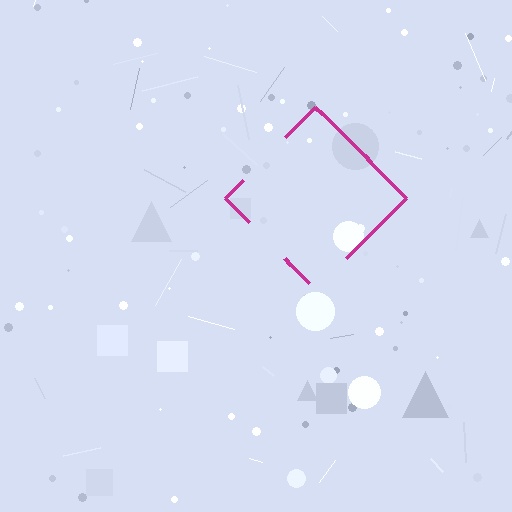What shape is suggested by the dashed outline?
The dashed outline suggests a diamond.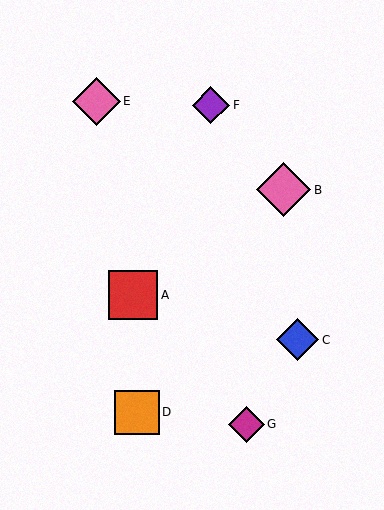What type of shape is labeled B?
Shape B is a pink diamond.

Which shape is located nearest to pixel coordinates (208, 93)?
The purple diamond (labeled F) at (211, 105) is nearest to that location.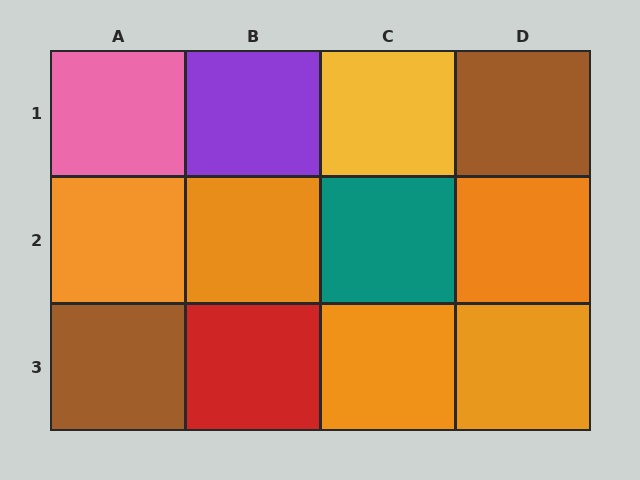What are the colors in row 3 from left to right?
Brown, red, orange, orange.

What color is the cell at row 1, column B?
Purple.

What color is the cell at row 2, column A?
Orange.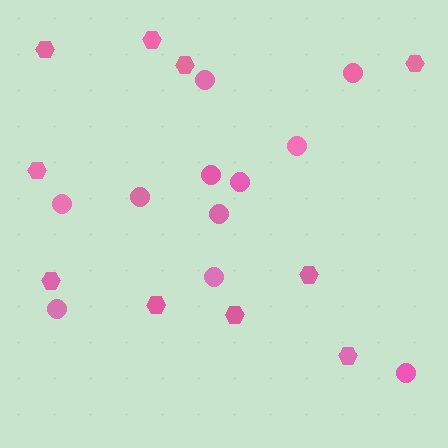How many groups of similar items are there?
There are 2 groups: one group of hexagons (10) and one group of circles (11).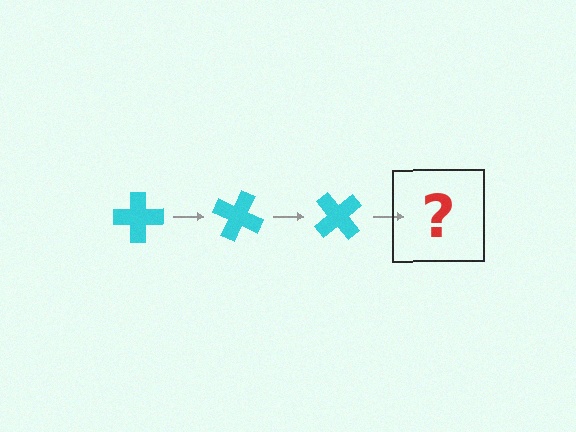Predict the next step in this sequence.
The next step is a cyan cross rotated 75 degrees.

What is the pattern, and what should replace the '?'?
The pattern is that the cross rotates 25 degrees each step. The '?' should be a cyan cross rotated 75 degrees.